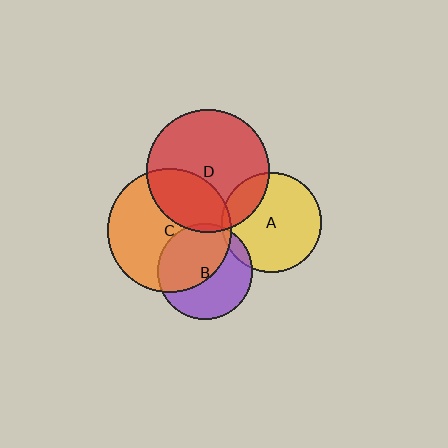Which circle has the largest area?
Circle C (orange).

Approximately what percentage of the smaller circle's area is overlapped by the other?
Approximately 20%.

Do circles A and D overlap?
Yes.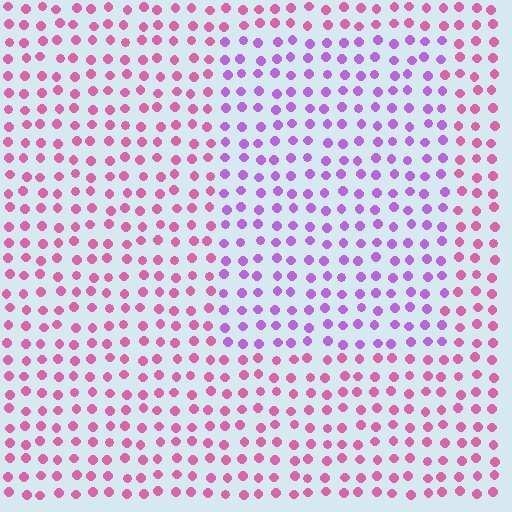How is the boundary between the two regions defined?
The boundary is defined purely by a slight shift in hue (about 41 degrees). Spacing, size, and orientation are identical on both sides.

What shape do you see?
I see a rectangle.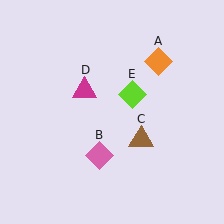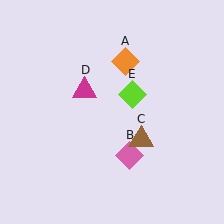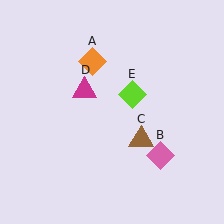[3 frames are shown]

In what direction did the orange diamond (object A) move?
The orange diamond (object A) moved left.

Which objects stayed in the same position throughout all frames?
Brown triangle (object C) and magenta triangle (object D) and lime diamond (object E) remained stationary.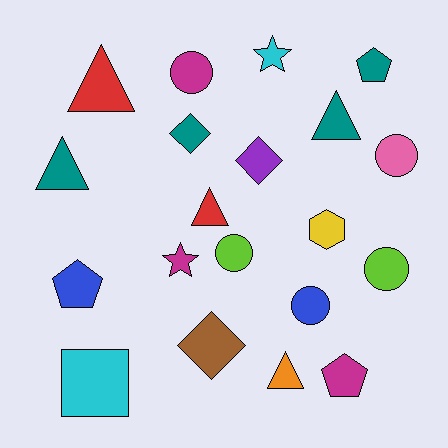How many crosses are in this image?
There are no crosses.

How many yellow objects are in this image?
There is 1 yellow object.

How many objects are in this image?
There are 20 objects.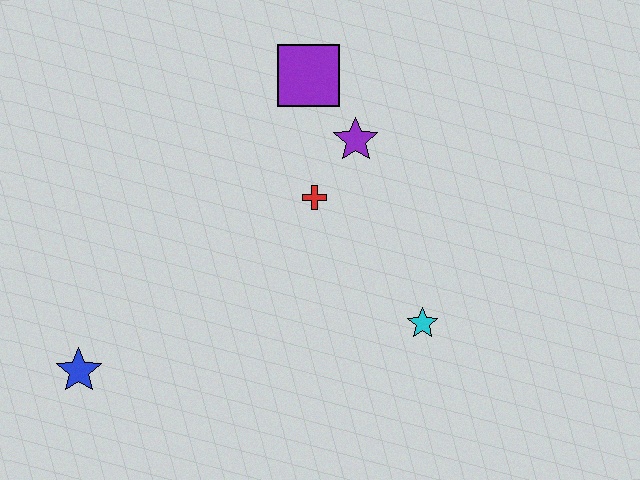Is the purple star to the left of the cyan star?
Yes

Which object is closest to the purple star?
The red cross is closest to the purple star.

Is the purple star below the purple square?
Yes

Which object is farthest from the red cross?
The blue star is farthest from the red cross.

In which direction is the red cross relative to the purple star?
The red cross is below the purple star.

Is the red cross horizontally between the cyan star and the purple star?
No